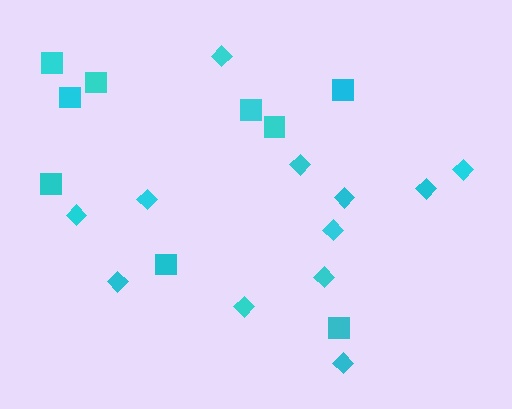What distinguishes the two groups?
There are 2 groups: one group of diamonds (12) and one group of squares (9).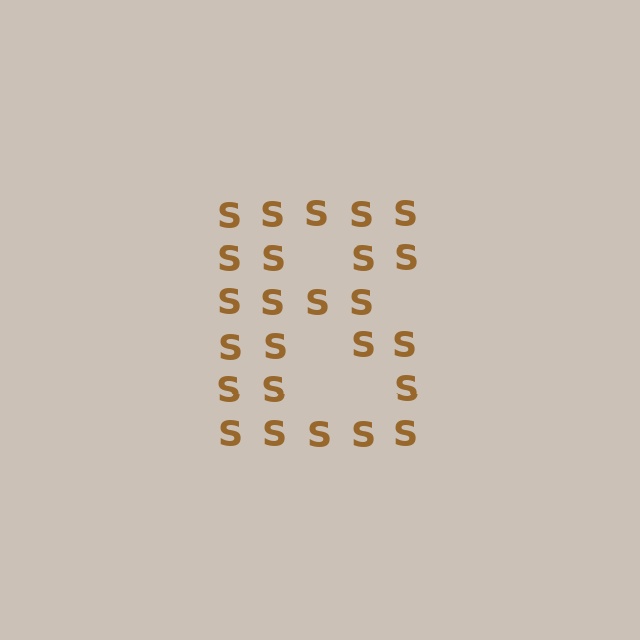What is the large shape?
The large shape is the letter B.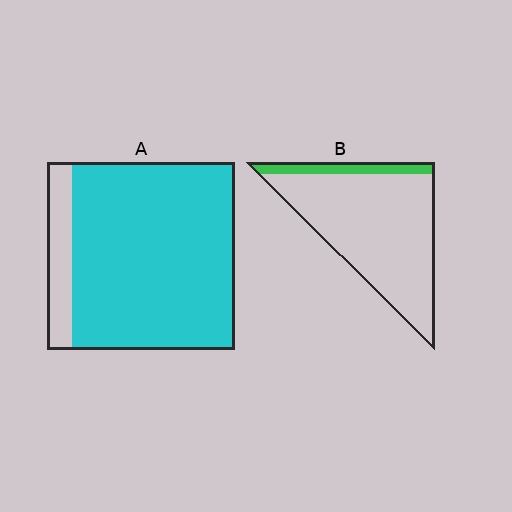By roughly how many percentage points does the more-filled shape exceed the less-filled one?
By roughly 75 percentage points (A over B).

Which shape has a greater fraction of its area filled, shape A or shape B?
Shape A.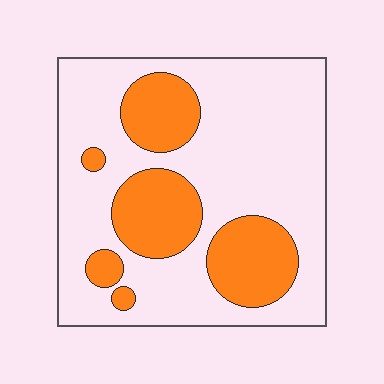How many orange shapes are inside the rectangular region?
6.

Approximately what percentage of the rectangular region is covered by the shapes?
Approximately 30%.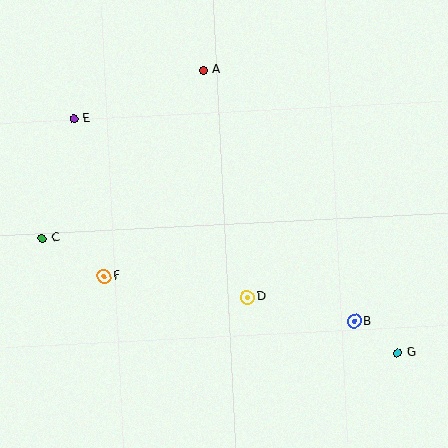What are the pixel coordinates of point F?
Point F is at (104, 276).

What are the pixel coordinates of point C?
Point C is at (42, 238).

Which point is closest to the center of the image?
Point D at (248, 297) is closest to the center.